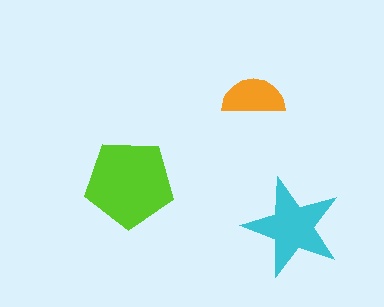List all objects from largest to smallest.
The lime pentagon, the cyan star, the orange semicircle.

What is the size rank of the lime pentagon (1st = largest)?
1st.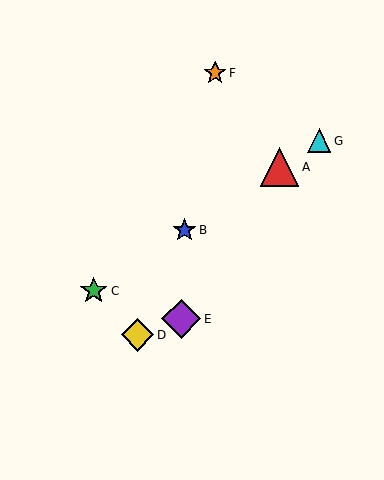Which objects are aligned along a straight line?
Objects A, B, C, G are aligned along a straight line.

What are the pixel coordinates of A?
Object A is at (280, 167).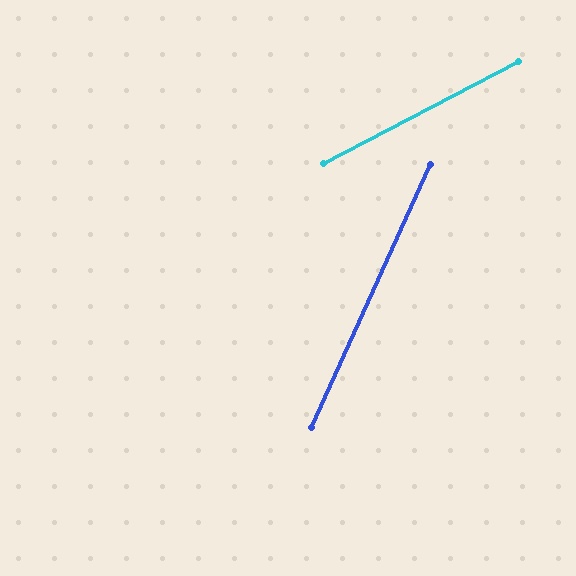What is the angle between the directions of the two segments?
Approximately 38 degrees.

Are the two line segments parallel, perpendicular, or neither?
Neither parallel nor perpendicular — they differ by about 38°.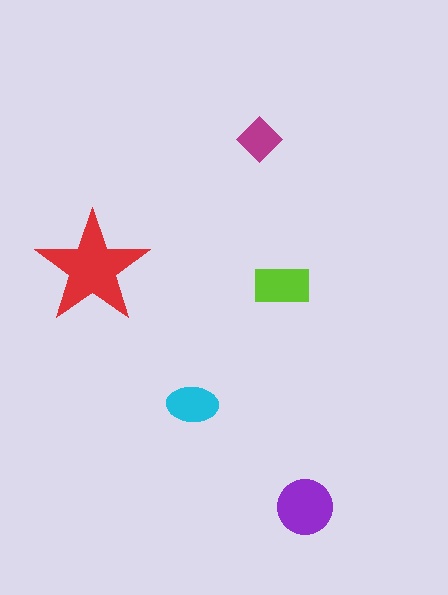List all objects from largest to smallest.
The red star, the purple circle, the lime rectangle, the cyan ellipse, the magenta diamond.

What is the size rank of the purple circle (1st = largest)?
2nd.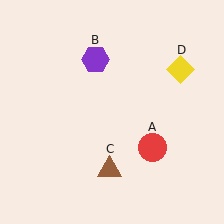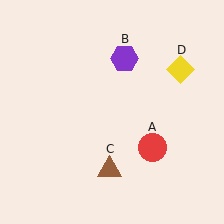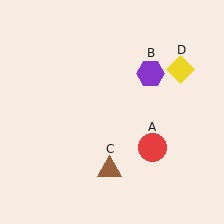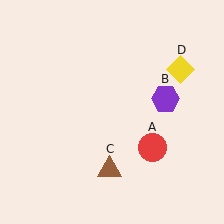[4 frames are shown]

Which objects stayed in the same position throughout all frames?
Red circle (object A) and brown triangle (object C) and yellow diamond (object D) remained stationary.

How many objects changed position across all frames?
1 object changed position: purple hexagon (object B).